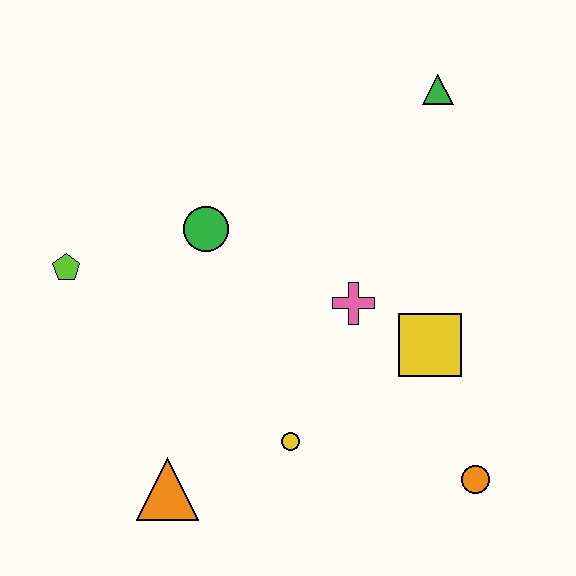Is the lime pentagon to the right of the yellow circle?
No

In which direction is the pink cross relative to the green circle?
The pink cross is to the right of the green circle.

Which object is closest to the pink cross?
The yellow square is closest to the pink cross.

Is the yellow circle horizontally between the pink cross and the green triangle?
No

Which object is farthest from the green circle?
The orange circle is farthest from the green circle.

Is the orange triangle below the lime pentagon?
Yes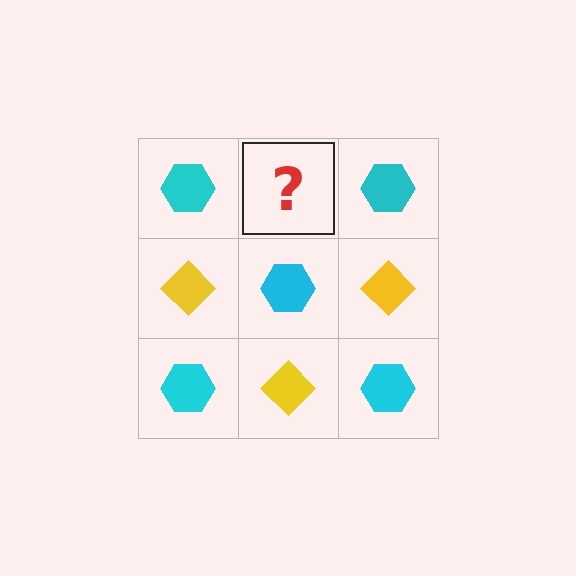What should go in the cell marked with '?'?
The missing cell should contain a yellow diamond.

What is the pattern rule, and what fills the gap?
The rule is that it alternates cyan hexagon and yellow diamond in a checkerboard pattern. The gap should be filled with a yellow diamond.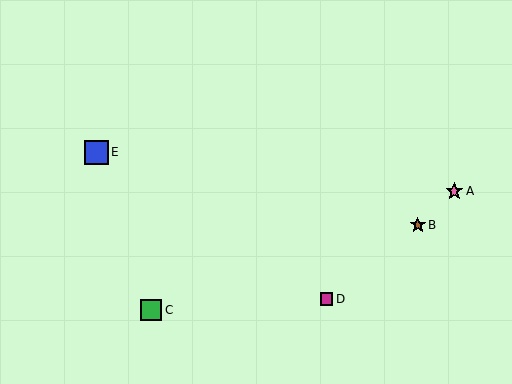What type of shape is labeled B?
Shape B is a brown star.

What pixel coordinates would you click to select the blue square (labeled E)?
Click at (96, 152) to select the blue square E.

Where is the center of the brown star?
The center of the brown star is at (418, 225).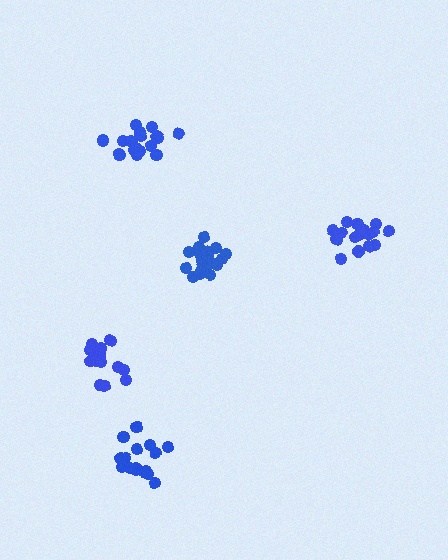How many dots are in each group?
Group 1: 19 dots, Group 2: 15 dots, Group 3: 17 dots, Group 4: 19 dots, Group 5: 17 dots (87 total).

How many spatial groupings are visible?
There are 5 spatial groupings.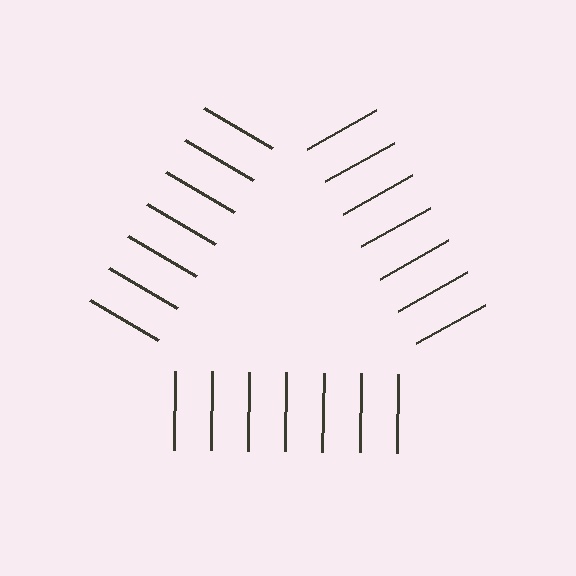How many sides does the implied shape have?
3 sides — the line-ends trace a triangle.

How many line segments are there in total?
21 — 7 along each of the 3 edges.